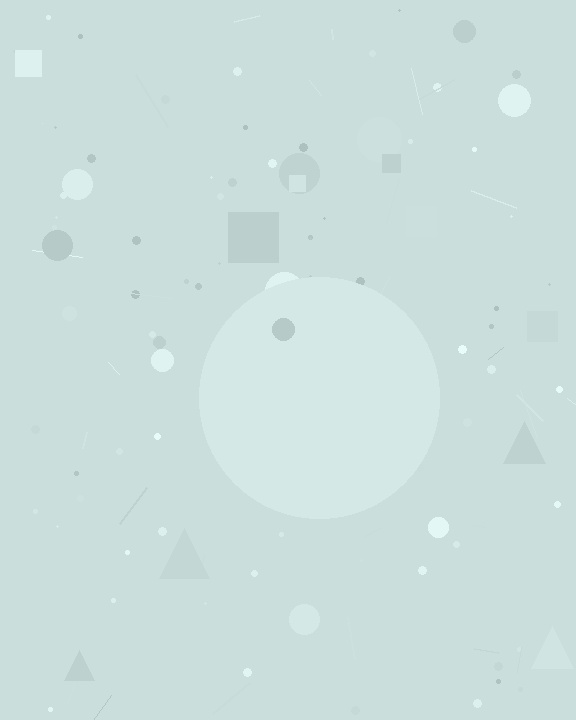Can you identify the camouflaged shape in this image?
The camouflaged shape is a circle.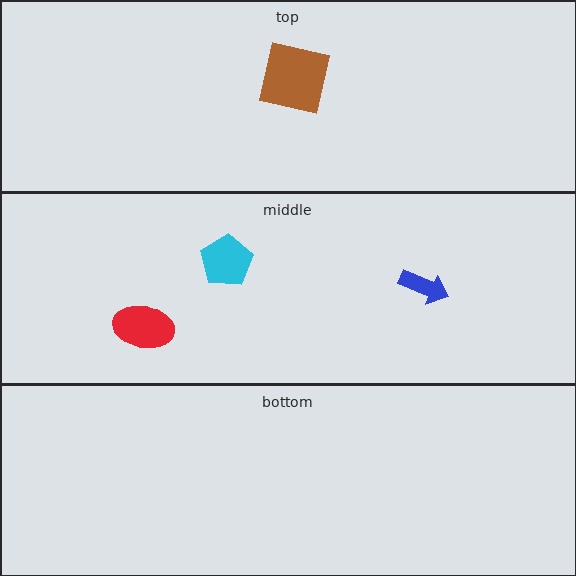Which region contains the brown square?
The top region.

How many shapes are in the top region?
1.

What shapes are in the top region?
The brown square.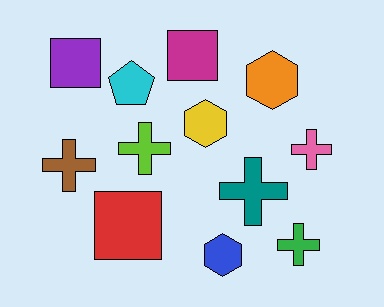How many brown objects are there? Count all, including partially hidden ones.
There is 1 brown object.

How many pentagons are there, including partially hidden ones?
There is 1 pentagon.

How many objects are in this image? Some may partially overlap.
There are 12 objects.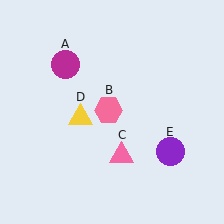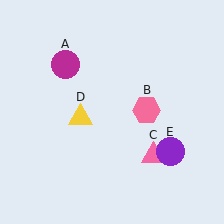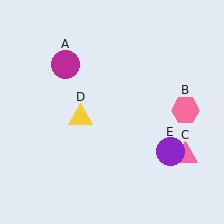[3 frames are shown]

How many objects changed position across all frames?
2 objects changed position: pink hexagon (object B), pink triangle (object C).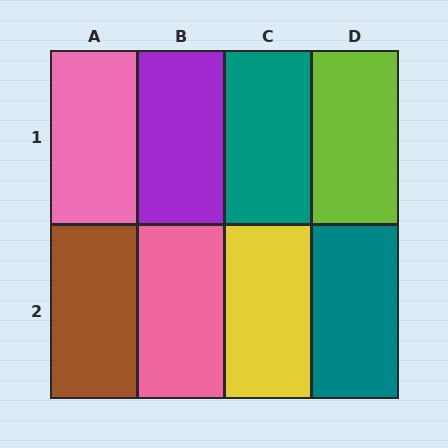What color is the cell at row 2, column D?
Teal.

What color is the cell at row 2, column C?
Yellow.